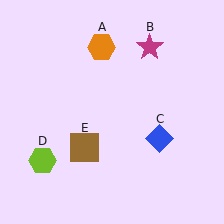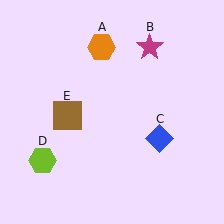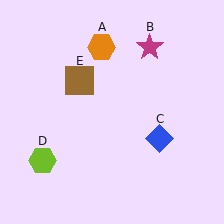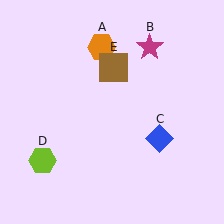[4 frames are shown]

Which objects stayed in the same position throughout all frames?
Orange hexagon (object A) and magenta star (object B) and blue diamond (object C) and lime hexagon (object D) remained stationary.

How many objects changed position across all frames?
1 object changed position: brown square (object E).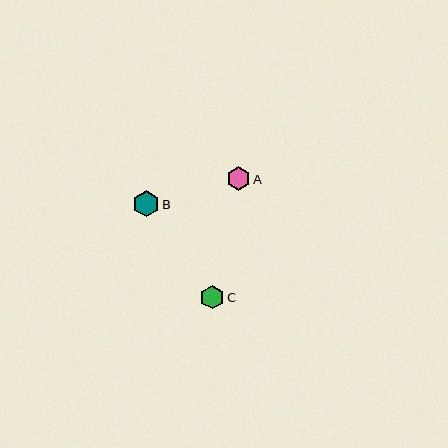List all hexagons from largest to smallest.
From largest to smallest: B, A, C.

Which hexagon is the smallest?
Hexagon C is the smallest with a size of approximately 23 pixels.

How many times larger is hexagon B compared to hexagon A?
Hexagon B is approximately 1.1 times the size of hexagon A.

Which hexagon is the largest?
Hexagon B is the largest with a size of approximately 26 pixels.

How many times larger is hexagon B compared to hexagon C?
Hexagon B is approximately 1.1 times the size of hexagon C.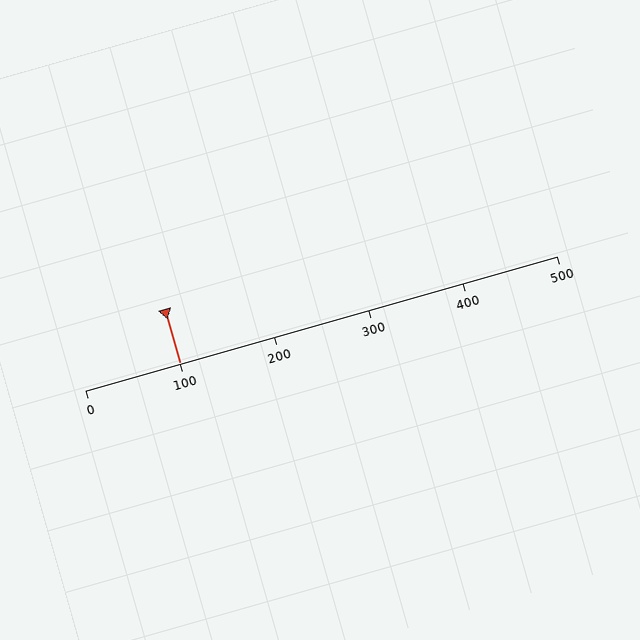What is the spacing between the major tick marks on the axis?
The major ticks are spaced 100 apart.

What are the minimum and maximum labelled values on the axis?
The axis runs from 0 to 500.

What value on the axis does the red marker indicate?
The marker indicates approximately 100.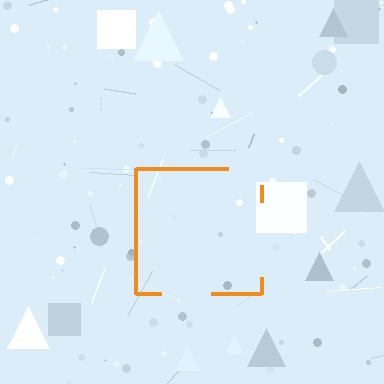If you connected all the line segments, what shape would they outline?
They would outline a square.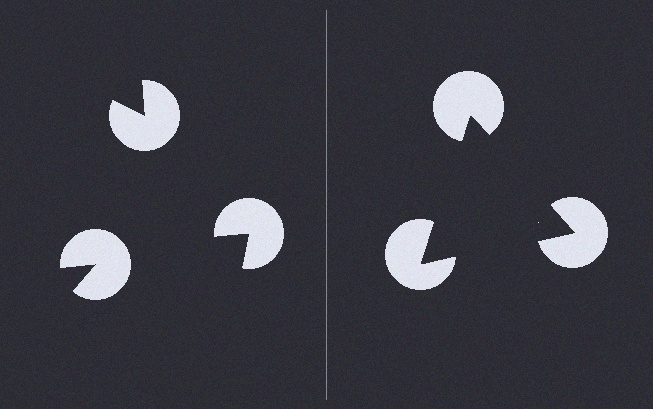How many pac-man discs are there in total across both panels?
6 — 3 on each side.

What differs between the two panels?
The pac-man discs are positioned identically on both sides; only the wedge orientations differ. On the right they align to a triangle; on the left they are misaligned.